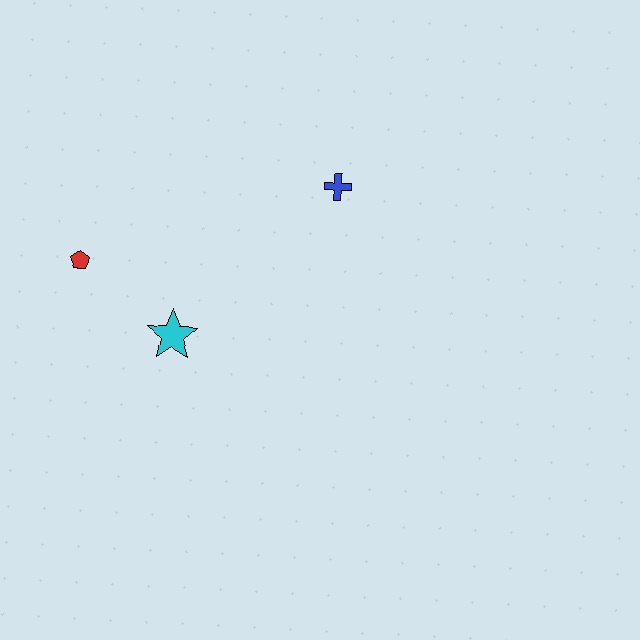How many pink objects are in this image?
There are no pink objects.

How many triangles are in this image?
There are no triangles.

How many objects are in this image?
There are 3 objects.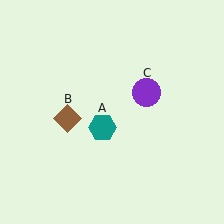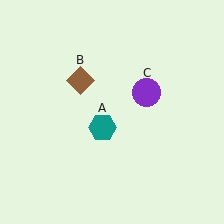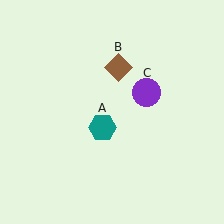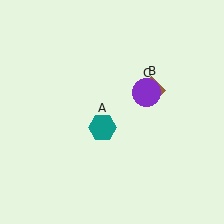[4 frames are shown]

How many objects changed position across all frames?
1 object changed position: brown diamond (object B).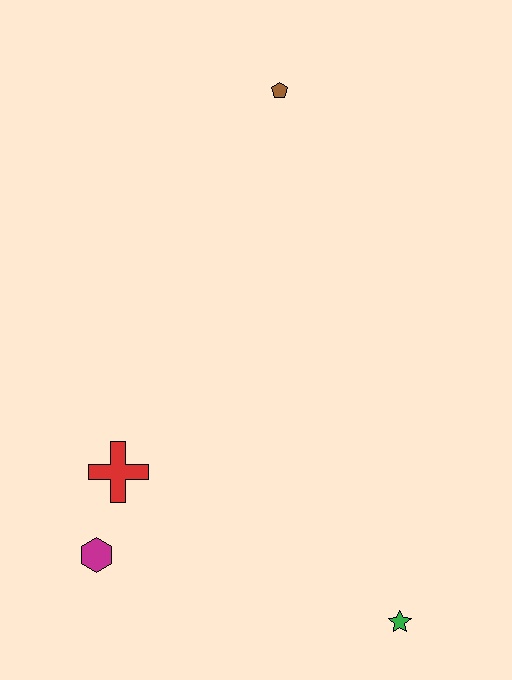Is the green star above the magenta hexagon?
No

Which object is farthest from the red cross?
The brown pentagon is farthest from the red cross.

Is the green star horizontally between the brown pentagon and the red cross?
No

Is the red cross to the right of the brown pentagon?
No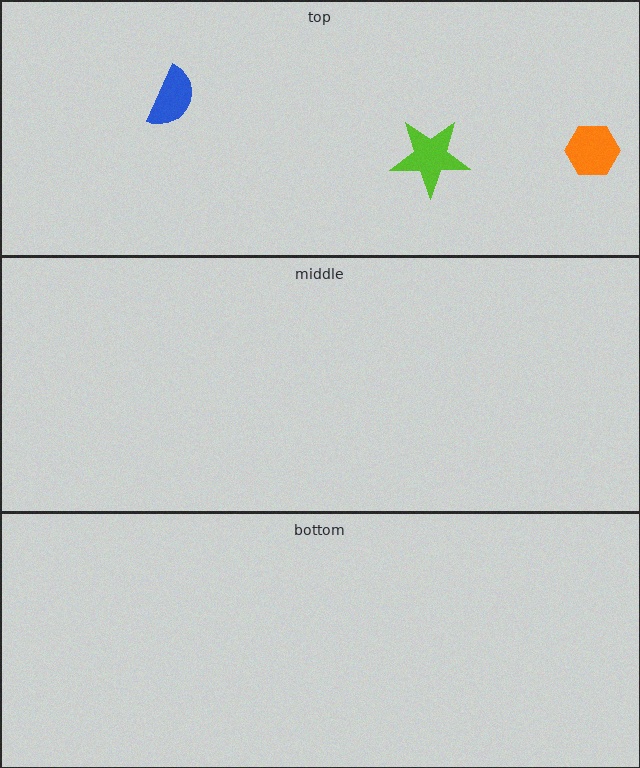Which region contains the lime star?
The top region.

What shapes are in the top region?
The blue semicircle, the orange hexagon, the lime star.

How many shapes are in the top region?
3.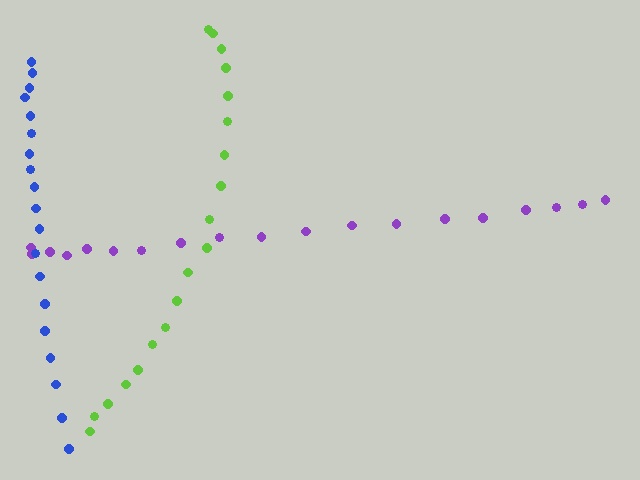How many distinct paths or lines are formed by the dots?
There are 3 distinct paths.